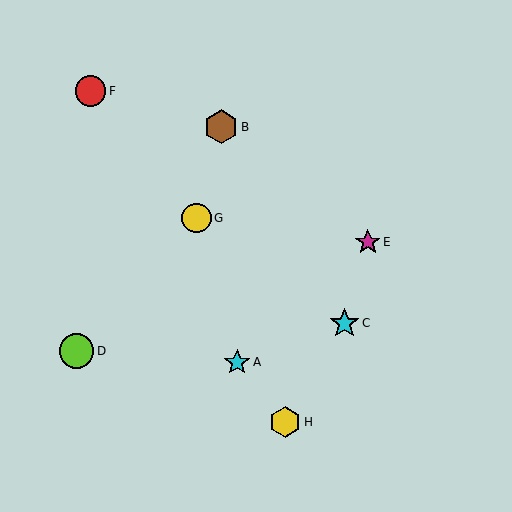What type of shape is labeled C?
Shape C is a cyan star.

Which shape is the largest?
The brown hexagon (labeled B) is the largest.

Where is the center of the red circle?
The center of the red circle is at (91, 91).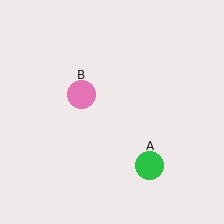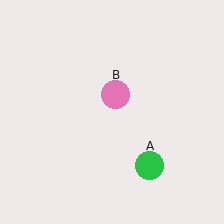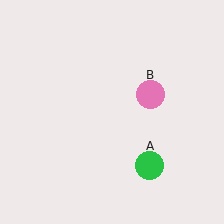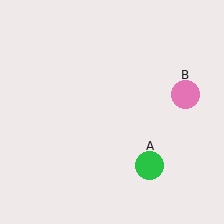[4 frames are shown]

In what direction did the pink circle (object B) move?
The pink circle (object B) moved right.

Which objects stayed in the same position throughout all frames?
Green circle (object A) remained stationary.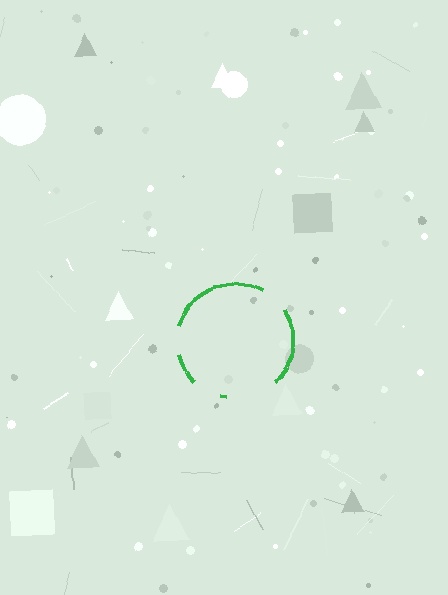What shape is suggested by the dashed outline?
The dashed outline suggests a circle.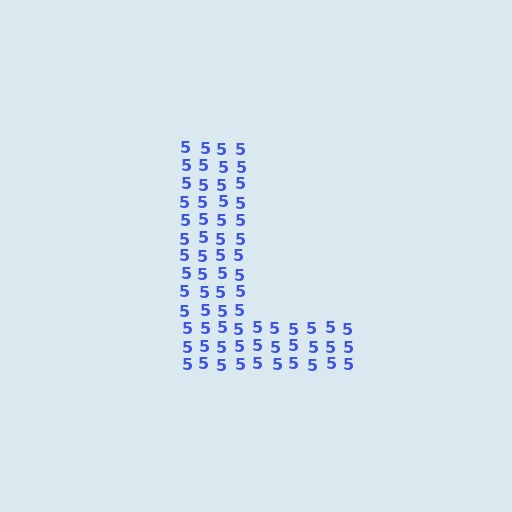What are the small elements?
The small elements are digit 5's.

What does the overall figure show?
The overall figure shows the letter L.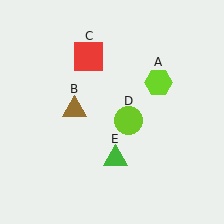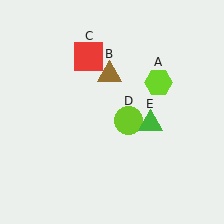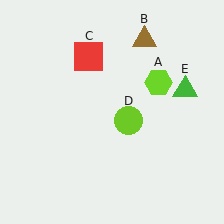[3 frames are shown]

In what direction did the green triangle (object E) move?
The green triangle (object E) moved up and to the right.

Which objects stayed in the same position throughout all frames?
Lime hexagon (object A) and red square (object C) and lime circle (object D) remained stationary.